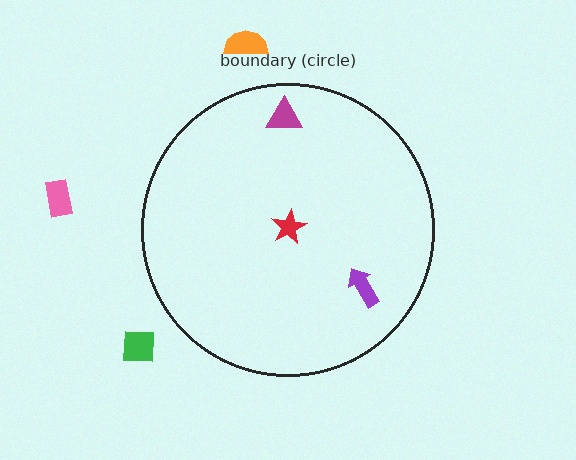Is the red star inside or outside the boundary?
Inside.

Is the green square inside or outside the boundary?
Outside.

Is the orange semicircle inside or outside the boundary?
Outside.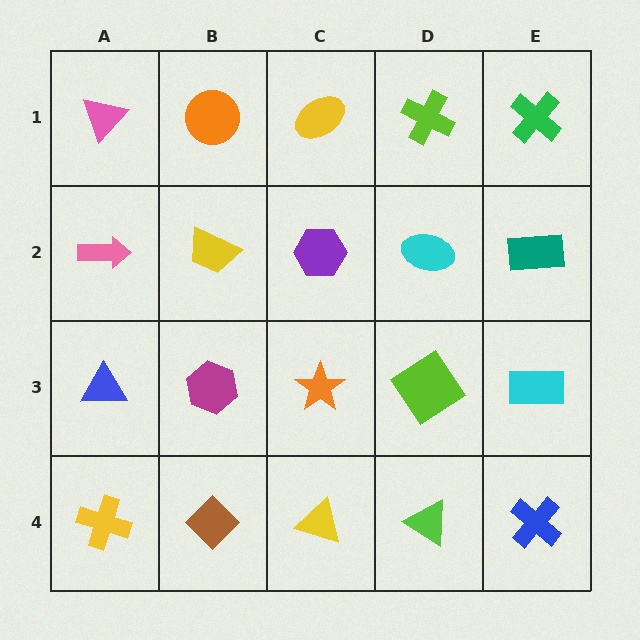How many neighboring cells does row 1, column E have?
2.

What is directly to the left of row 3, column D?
An orange star.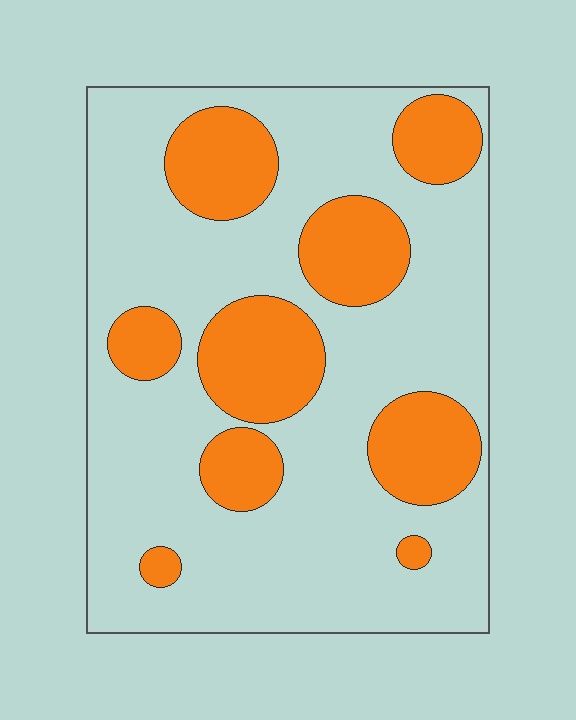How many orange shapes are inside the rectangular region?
9.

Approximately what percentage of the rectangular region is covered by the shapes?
Approximately 30%.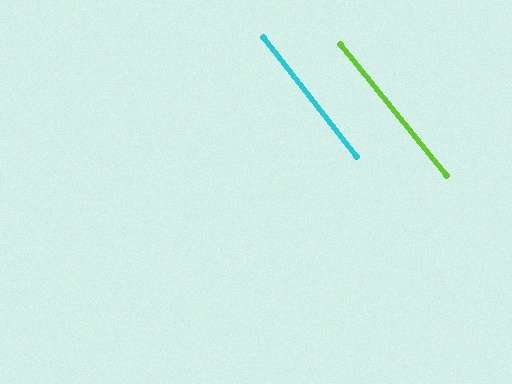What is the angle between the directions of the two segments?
Approximately 1 degree.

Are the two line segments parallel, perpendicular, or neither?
Parallel — their directions differ by only 0.9°.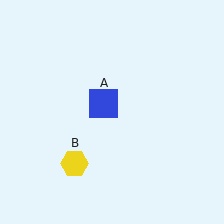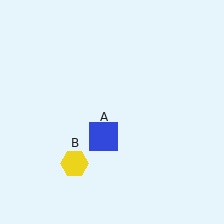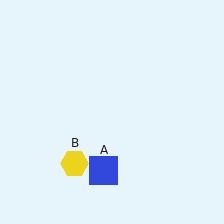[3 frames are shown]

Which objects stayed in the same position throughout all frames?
Yellow hexagon (object B) remained stationary.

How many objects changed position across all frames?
1 object changed position: blue square (object A).